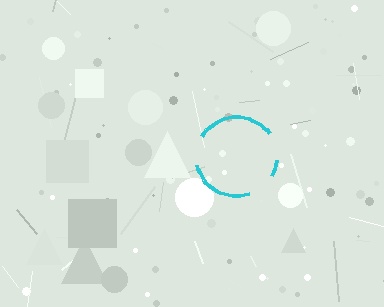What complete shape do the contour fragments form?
The contour fragments form a circle.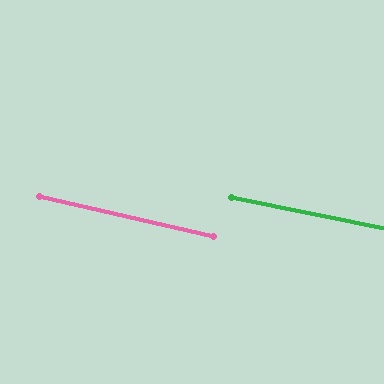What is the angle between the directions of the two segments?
Approximately 1 degree.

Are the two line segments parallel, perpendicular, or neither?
Parallel — their directions differ by only 1.3°.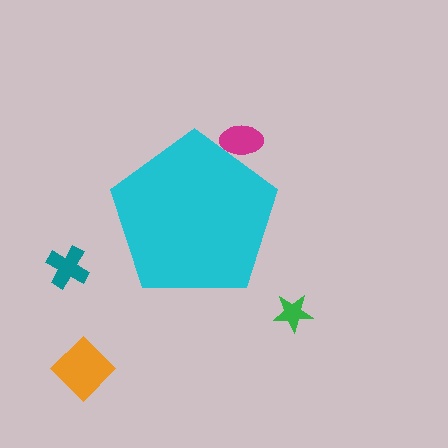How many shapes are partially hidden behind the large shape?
1 shape is partially hidden.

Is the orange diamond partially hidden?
No, the orange diamond is fully visible.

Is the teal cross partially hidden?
No, the teal cross is fully visible.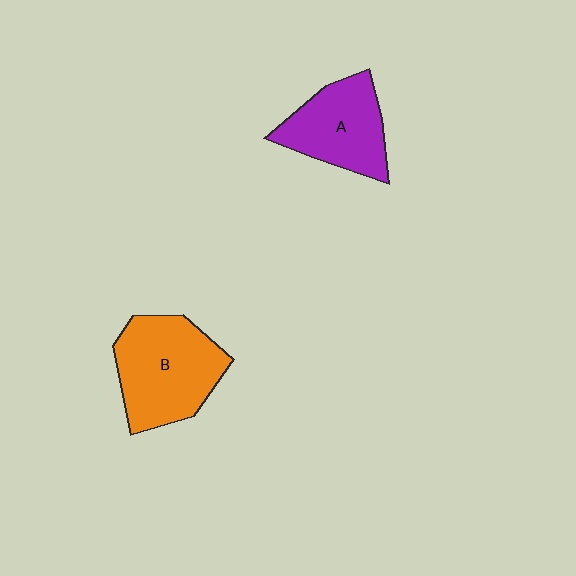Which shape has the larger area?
Shape B (orange).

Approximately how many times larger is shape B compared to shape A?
Approximately 1.3 times.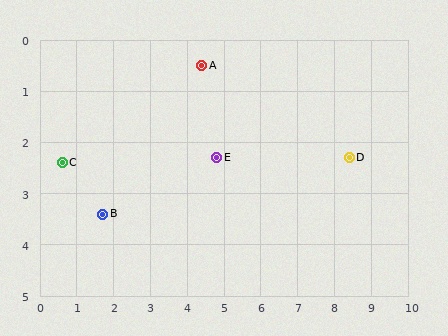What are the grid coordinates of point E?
Point E is at approximately (4.8, 2.3).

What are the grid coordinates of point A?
Point A is at approximately (4.4, 0.5).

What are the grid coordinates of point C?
Point C is at approximately (0.6, 2.4).